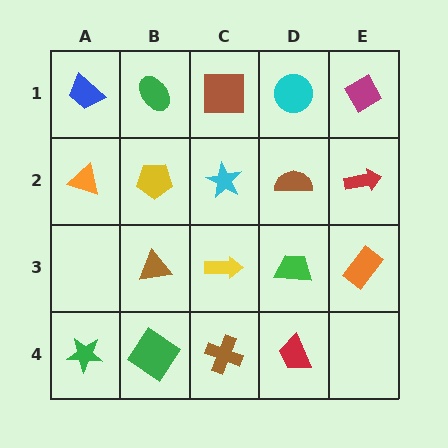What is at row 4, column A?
A green star.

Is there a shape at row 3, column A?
No, that cell is empty.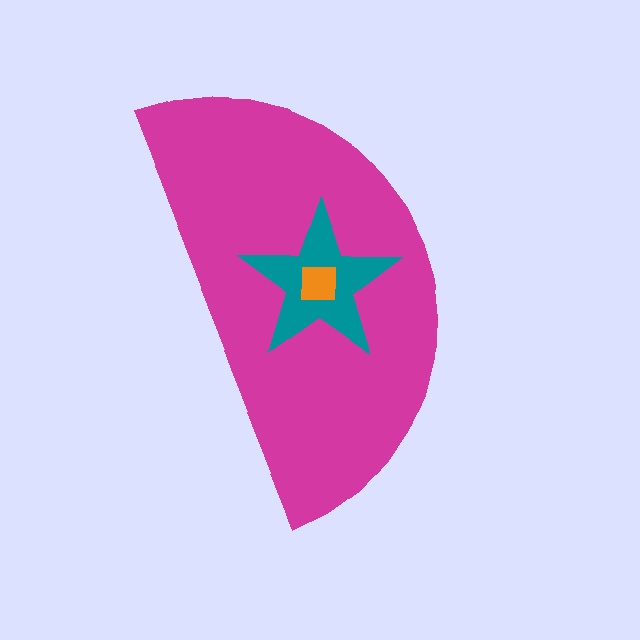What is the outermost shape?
The magenta semicircle.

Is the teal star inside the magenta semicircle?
Yes.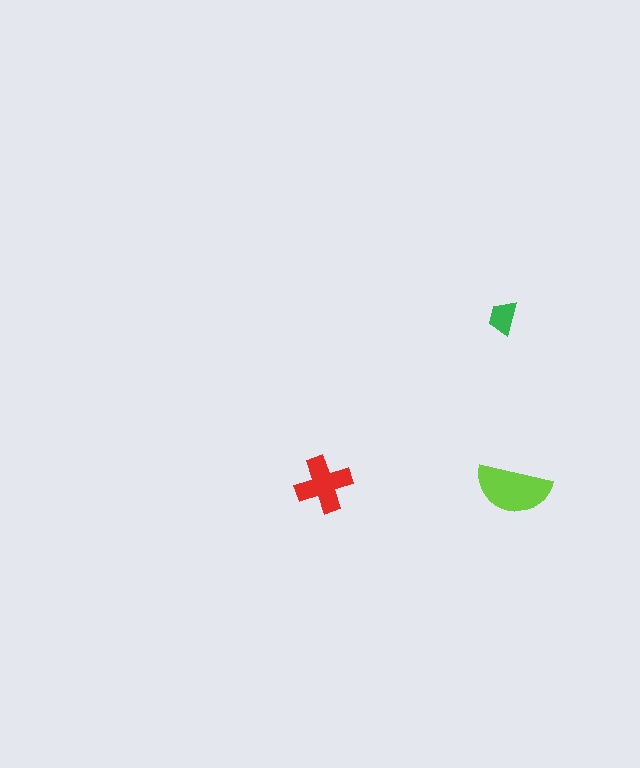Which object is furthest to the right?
The lime semicircle is rightmost.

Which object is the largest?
The lime semicircle.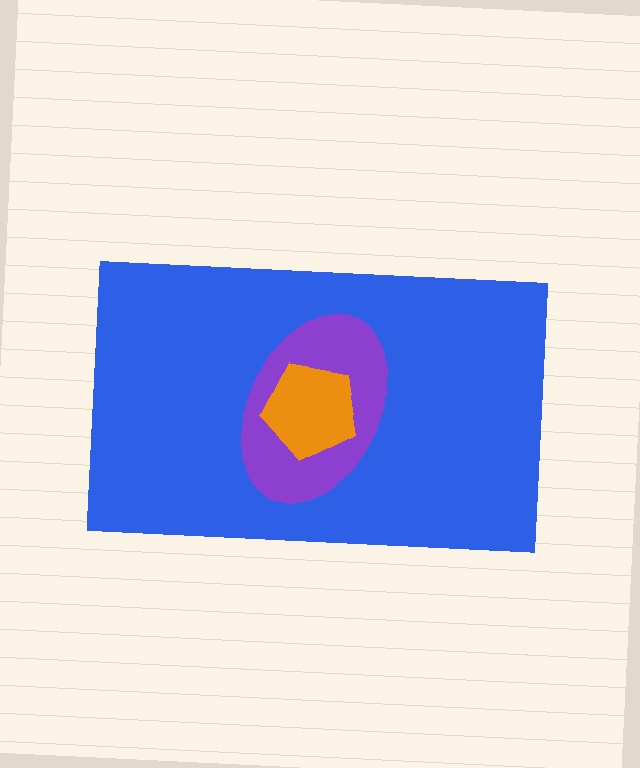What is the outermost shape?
The blue rectangle.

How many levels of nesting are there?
3.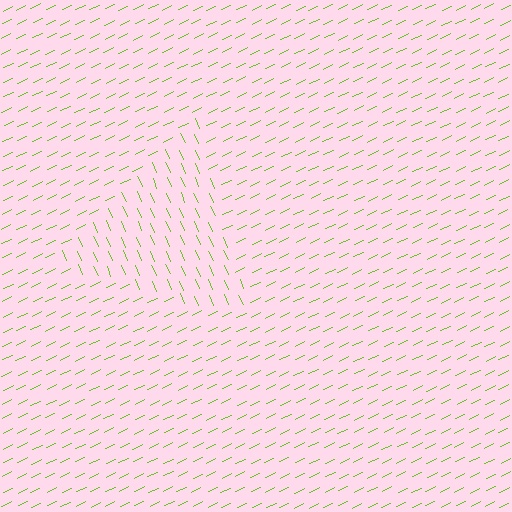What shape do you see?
I see a triangle.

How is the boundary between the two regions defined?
The boundary is defined purely by a change in line orientation (approximately 88 degrees difference). All lines are the same color and thickness.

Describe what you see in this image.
The image is filled with small lime line segments. A triangle region in the image has lines oriented differently from the surrounding lines, creating a visible texture boundary.